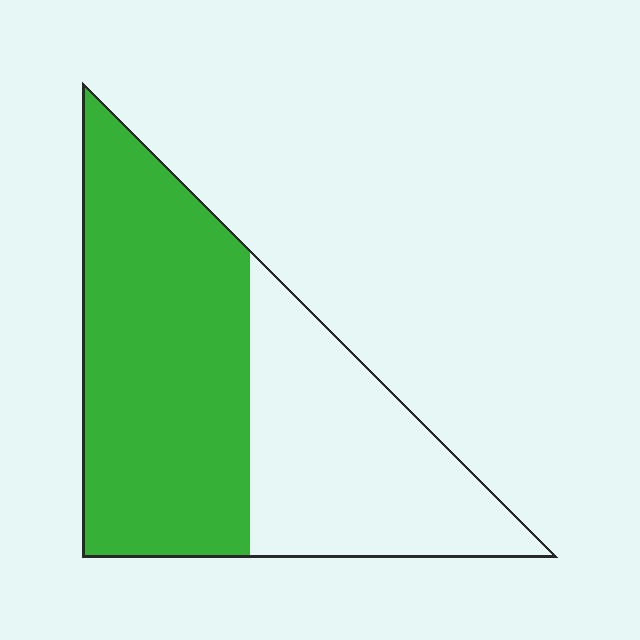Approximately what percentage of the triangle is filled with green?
Approximately 60%.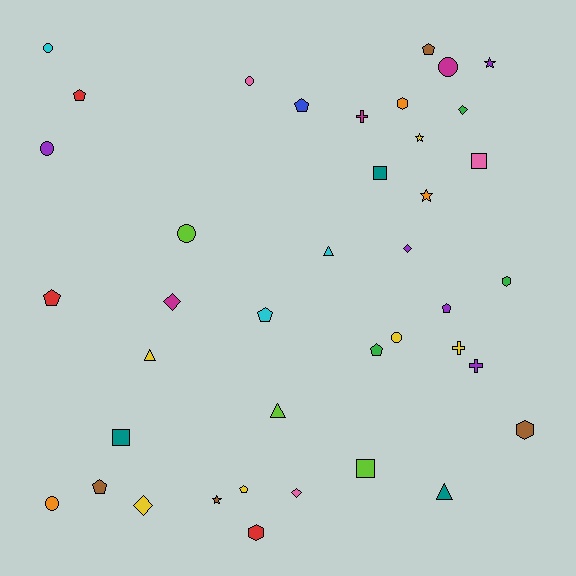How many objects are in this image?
There are 40 objects.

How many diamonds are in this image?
There are 5 diamonds.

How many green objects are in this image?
There are 3 green objects.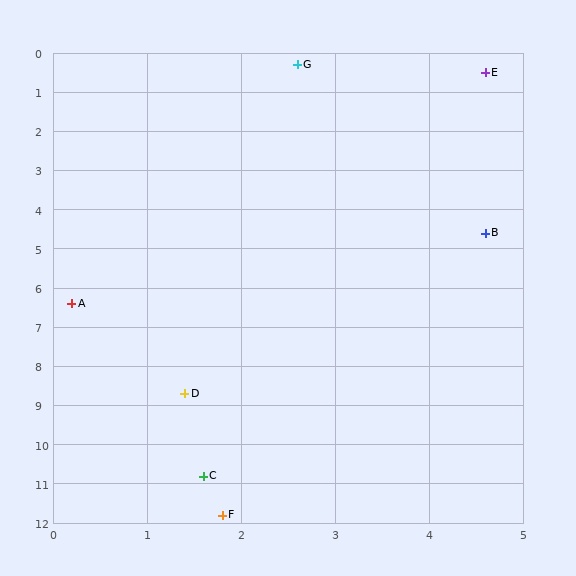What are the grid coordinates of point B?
Point B is at approximately (4.6, 4.6).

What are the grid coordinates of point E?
Point E is at approximately (4.6, 0.5).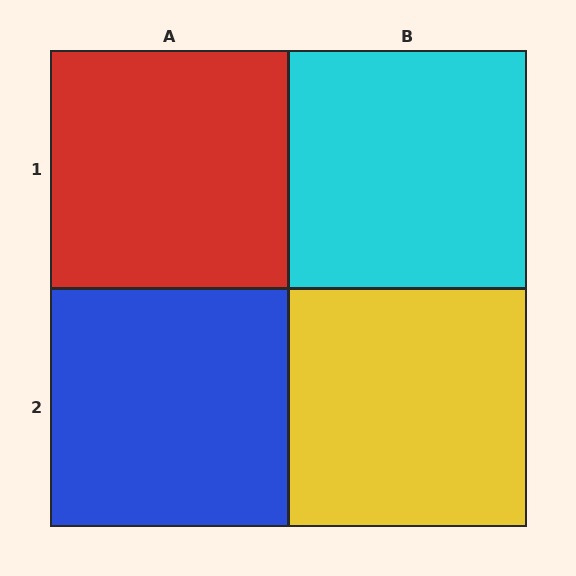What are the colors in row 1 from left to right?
Red, cyan.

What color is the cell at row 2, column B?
Yellow.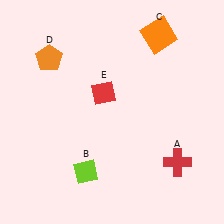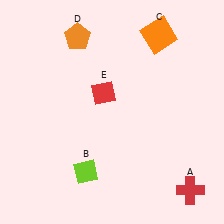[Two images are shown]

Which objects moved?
The objects that moved are: the red cross (A), the orange pentagon (D).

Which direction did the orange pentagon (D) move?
The orange pentagon (D) moved right.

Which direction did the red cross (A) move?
The red cross (A) moved down.